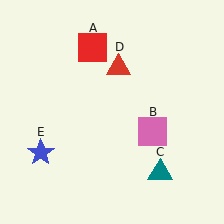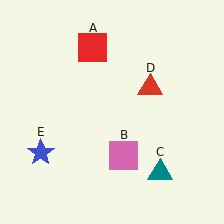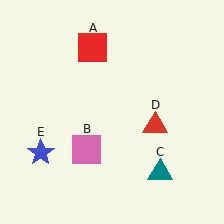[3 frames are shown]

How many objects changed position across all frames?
2 objects changed position: pink square (object B), red triangle (object D).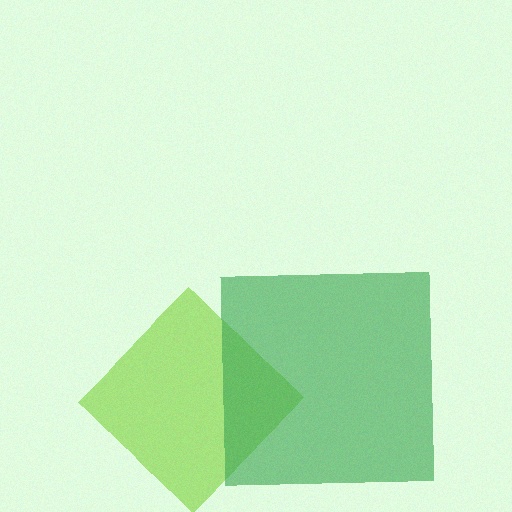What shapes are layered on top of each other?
The layered shapes are: a lime diamond, a green square.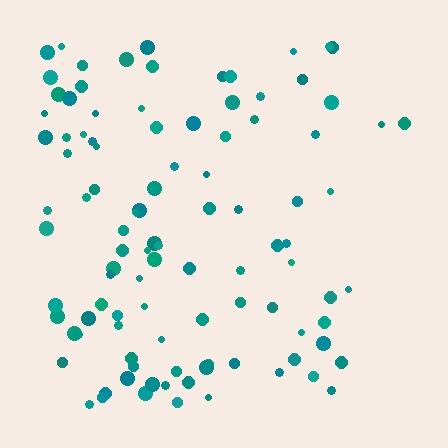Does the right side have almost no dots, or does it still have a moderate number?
Still a moderate number, just noticeably fewer than the left.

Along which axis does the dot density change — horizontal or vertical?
Horizontal.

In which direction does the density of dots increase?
From right to left, with the left side densest.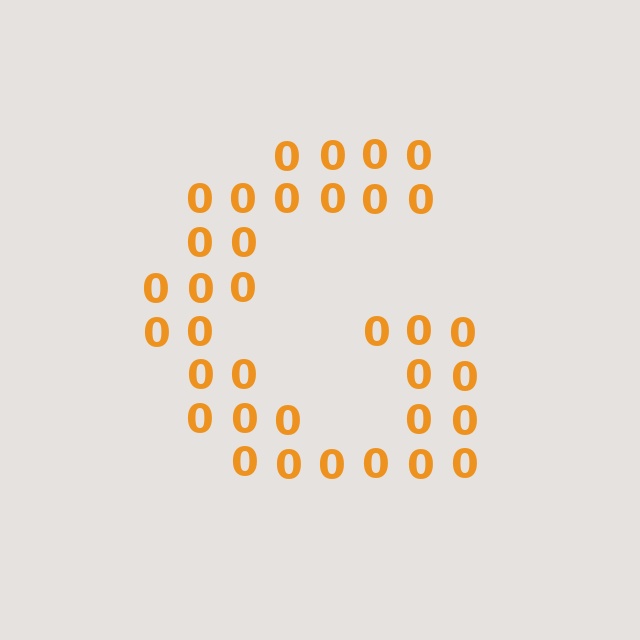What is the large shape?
The large shape is the letter G.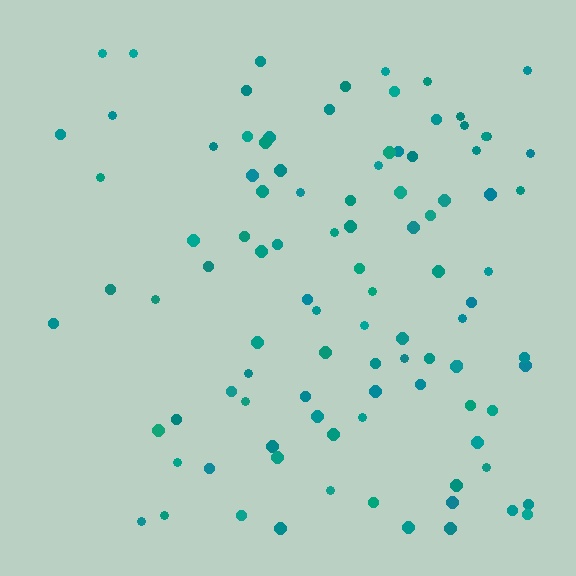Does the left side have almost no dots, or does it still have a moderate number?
Still a moderate number, just noticeably fewer than the right.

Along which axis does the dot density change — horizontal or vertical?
Horizontal.